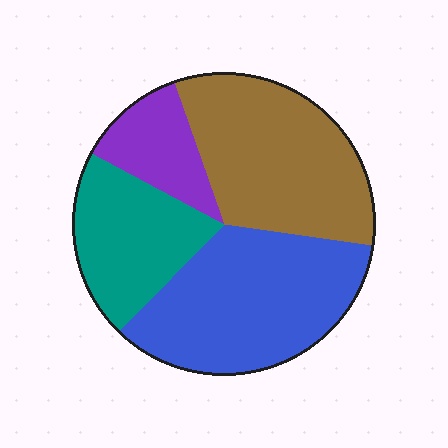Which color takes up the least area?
Purple, at roughly 10%.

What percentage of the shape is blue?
Blue takes up about one third (1/3) of the shape.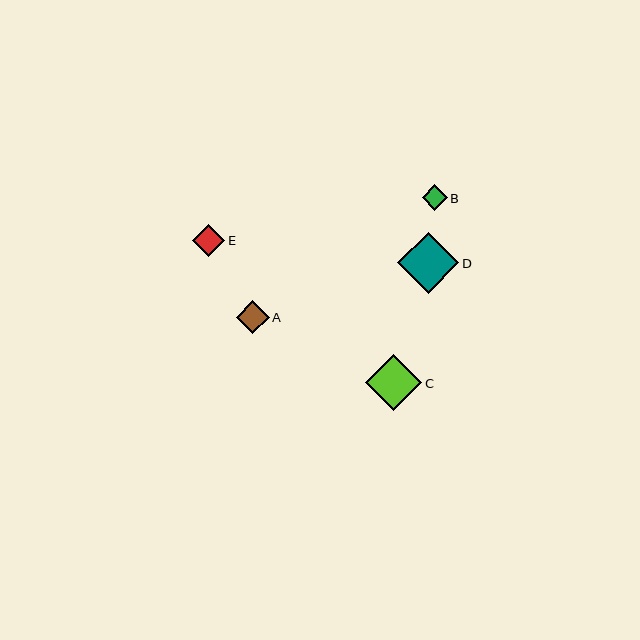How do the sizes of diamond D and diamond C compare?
Diamond D and diamond C are approximately the same size.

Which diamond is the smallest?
Diamond B is the smallest with a size of approximately 25 pixels.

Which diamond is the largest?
Diamond D is the largest with a size of approximately 61 pixels.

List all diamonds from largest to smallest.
From largest to smallest: D, C, A, E, B.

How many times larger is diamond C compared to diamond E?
Diamond C is approximately 1.8 times the size of diamond E.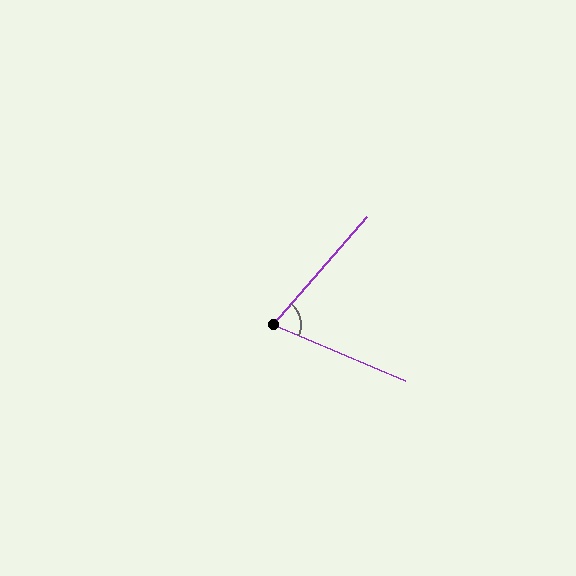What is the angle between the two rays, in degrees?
Approximately 72 degrees.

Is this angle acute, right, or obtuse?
It is acute.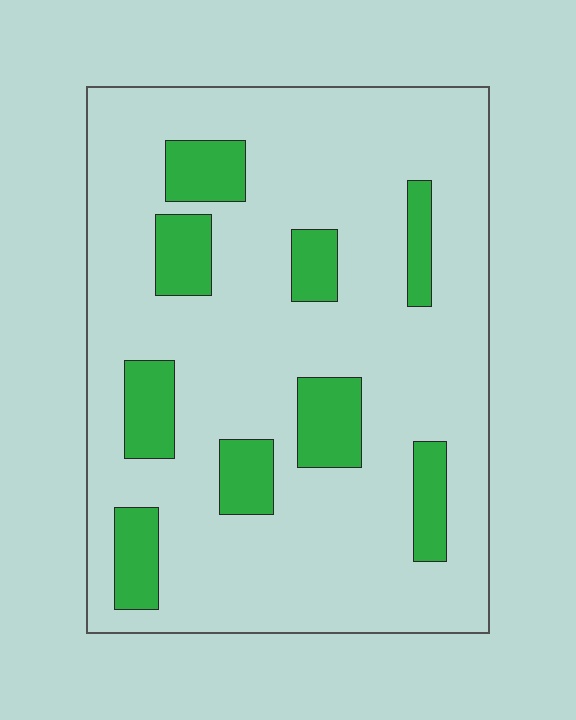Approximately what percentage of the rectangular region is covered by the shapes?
Approximately 20%.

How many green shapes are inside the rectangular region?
9.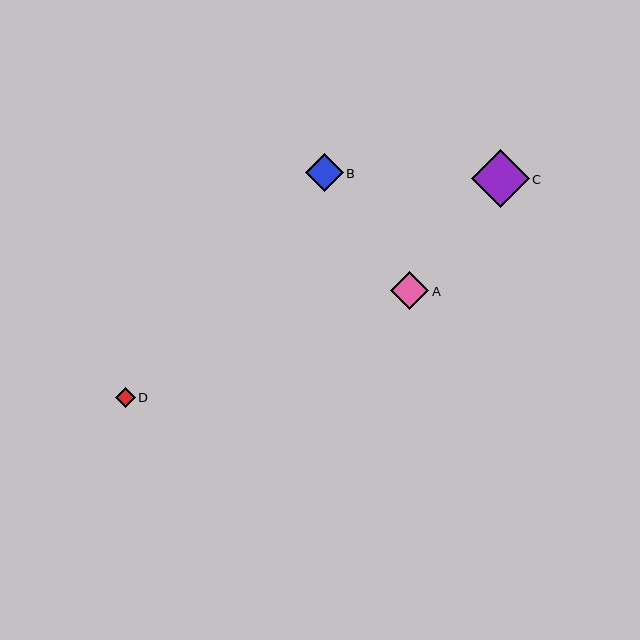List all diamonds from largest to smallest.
From largest to smallest: C, A, B, D.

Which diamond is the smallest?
Diamond D is the smallest with a size of approximately 20 pixels.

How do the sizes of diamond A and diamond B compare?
Diamond A and diamond B are approximately the same size.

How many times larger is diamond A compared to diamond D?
Diamond A is approximately 1.9 times the size of diamond D.